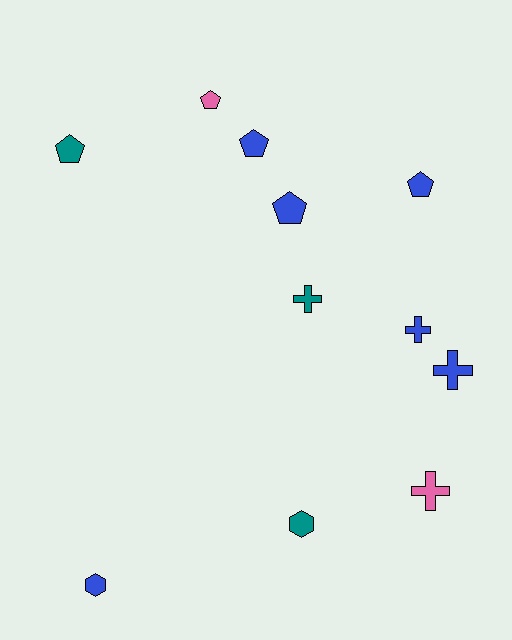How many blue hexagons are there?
There is 1 blue hexagon.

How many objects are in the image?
There are 11 objects.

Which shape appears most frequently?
Pentagon, with 5 objects.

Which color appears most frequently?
Blue, with 6 objects.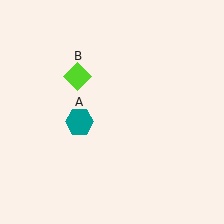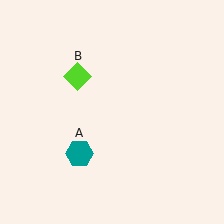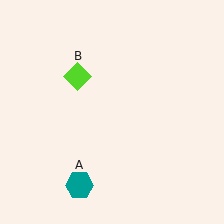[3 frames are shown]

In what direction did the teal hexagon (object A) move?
The teal hexagon (object A) moved down.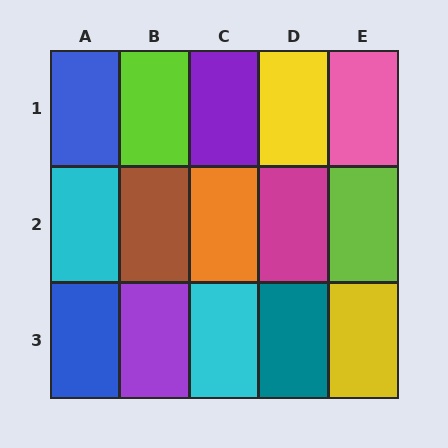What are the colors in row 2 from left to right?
Cyan, brown, orange, magenta, lime.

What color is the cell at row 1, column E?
Pink.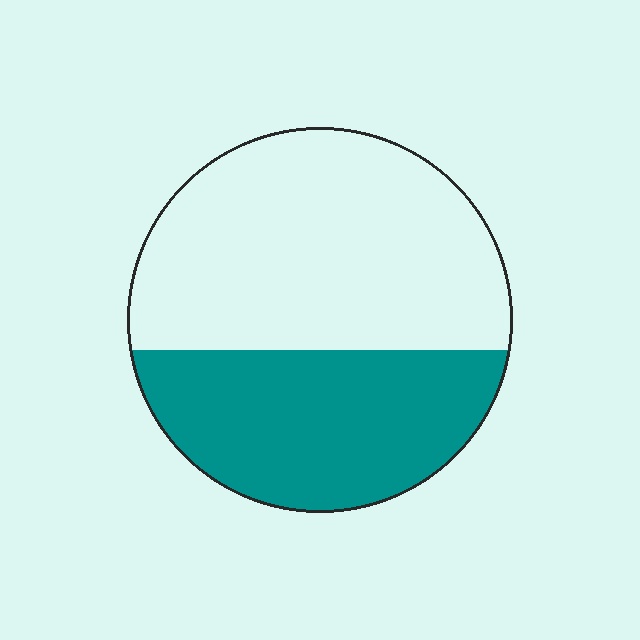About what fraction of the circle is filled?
About two fifths (2/5).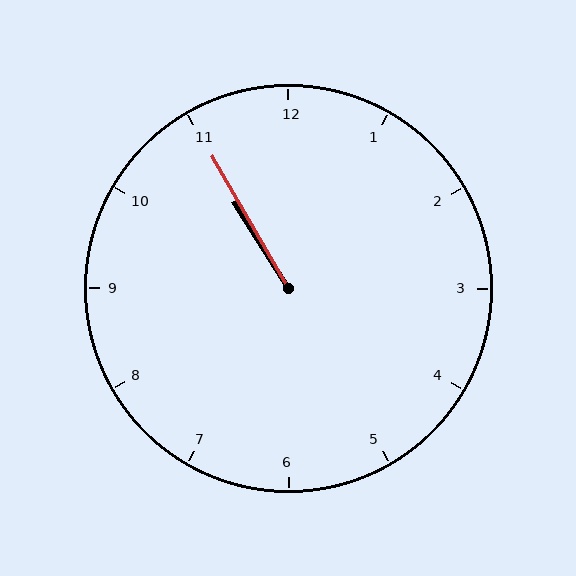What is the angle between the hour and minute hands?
Approximately 2 degrees.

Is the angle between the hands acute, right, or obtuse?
It is acute.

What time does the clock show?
10:55.